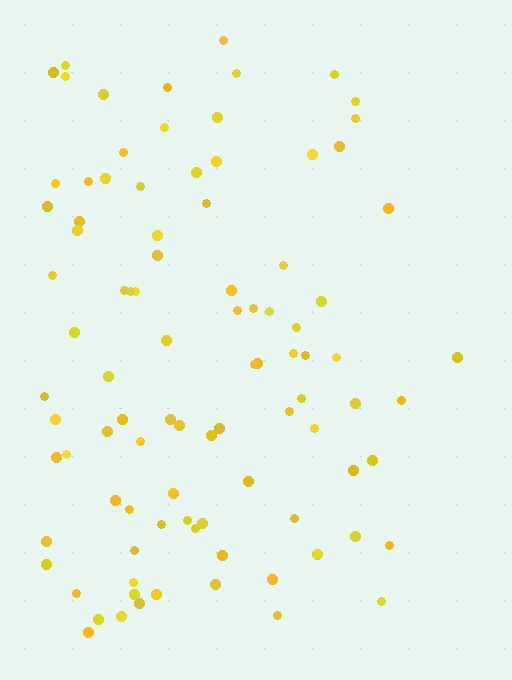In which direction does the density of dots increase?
From right to left, with the left side densest.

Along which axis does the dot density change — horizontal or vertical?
Horizontal.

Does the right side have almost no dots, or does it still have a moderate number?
Still a moderate number, just noticeably fewer than the left.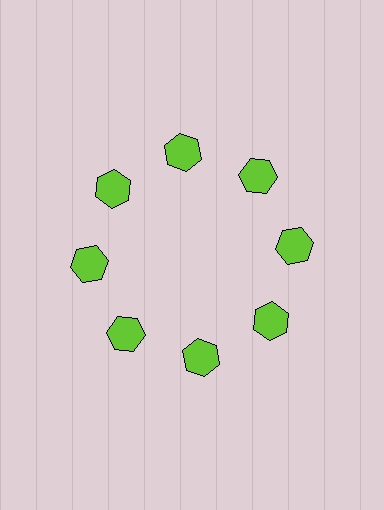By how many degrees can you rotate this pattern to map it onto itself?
The pattern maps onto itself every 45 degrees of rotation.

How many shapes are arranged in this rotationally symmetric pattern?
There are 8 shapes, arranged in 8 groups of 1.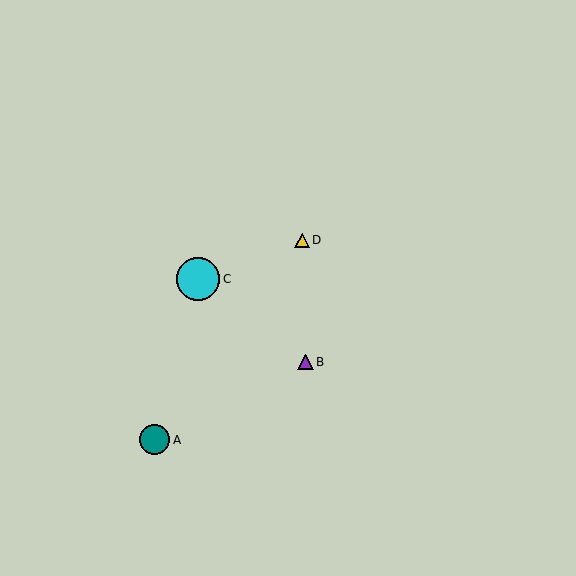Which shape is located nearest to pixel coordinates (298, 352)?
The purple triangle (labeled B) at (306, 362) is nearest to that location.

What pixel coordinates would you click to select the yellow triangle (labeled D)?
Click at (302, 240) to select the yellow triangle D.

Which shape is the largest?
The cyan circle (labeled C) is the largest.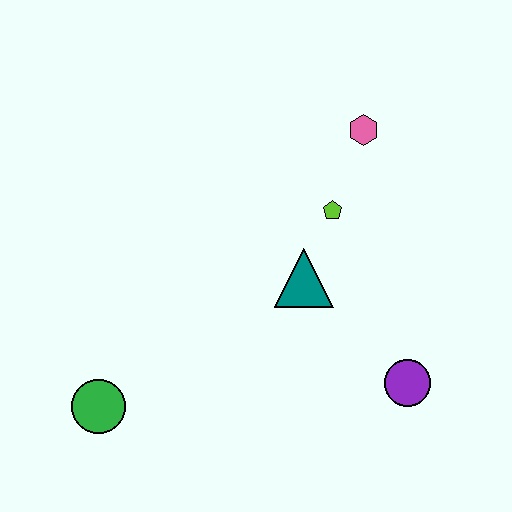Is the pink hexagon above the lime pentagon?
Yes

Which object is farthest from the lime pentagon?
The green circle is farthest from the lime pentagon.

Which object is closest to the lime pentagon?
The teal triangle is closest to the lime pentagon.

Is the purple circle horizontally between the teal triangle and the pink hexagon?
No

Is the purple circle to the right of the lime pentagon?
Yes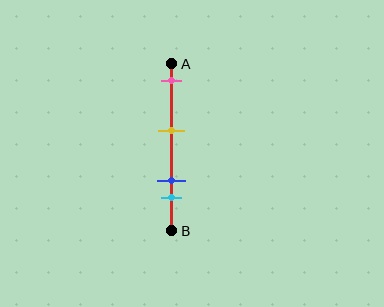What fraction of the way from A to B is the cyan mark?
The cyan mark is approximately 80% (0.8) of the way from A to B.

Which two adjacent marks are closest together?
The blue and cyan marks are the closest adjacent pair.